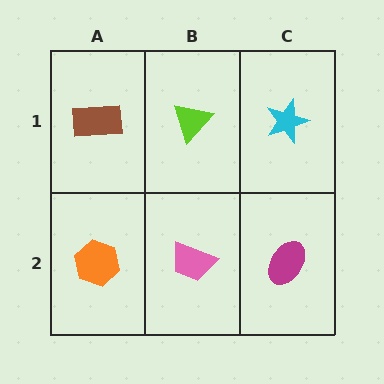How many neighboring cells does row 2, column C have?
2.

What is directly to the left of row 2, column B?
An orange hexagon.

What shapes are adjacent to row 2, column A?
A brown rectangle (row 1, column A), a pink trapezoid (row 2, column B).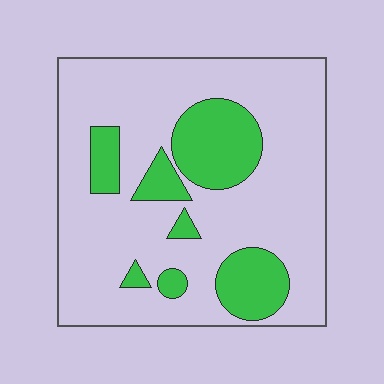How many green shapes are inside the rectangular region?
7.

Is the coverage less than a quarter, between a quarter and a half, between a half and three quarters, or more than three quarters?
Less than a quarter.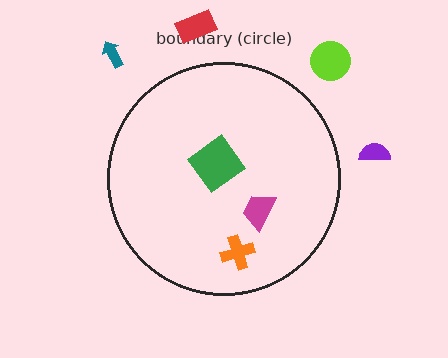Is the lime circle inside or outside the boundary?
Outside.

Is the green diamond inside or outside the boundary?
Inside.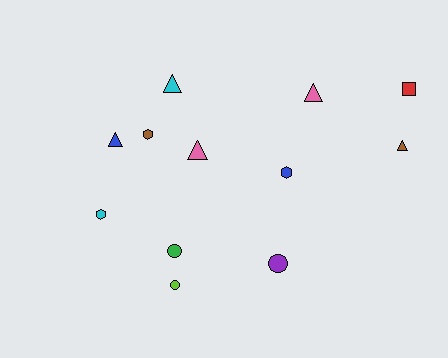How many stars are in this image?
There are no stars.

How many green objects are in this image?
There is 1 green object.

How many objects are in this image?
There are 12 objects.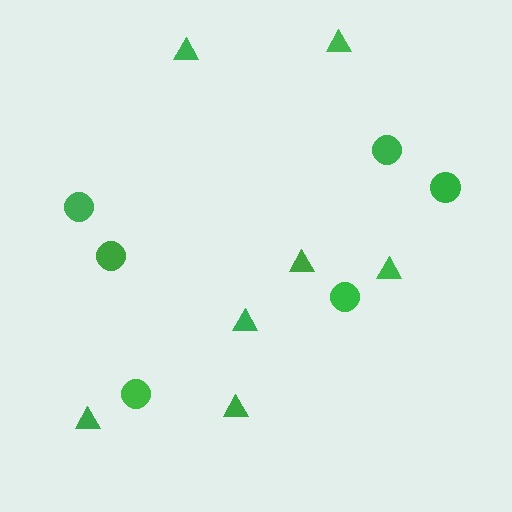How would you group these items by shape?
There are 2 groups: one group of triangles (7) and one group of circles (6).